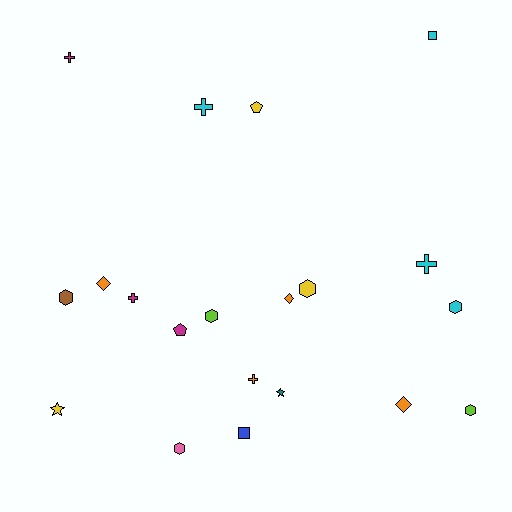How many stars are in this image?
There are 2 stars.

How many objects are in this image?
There are 20 objects.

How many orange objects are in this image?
There are 4 orange objects.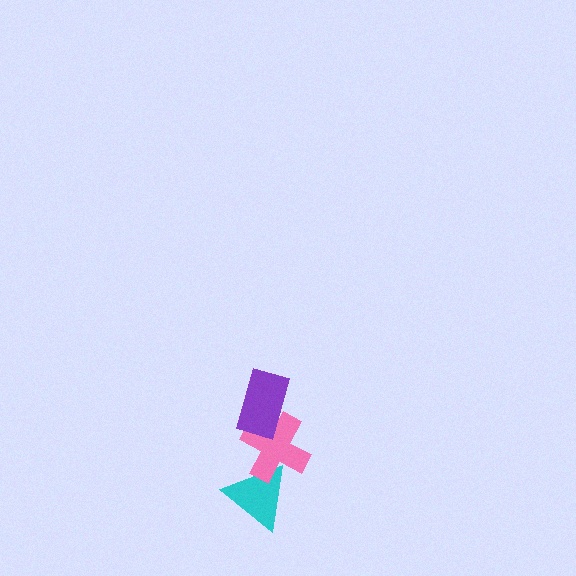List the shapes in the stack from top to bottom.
From top to bottom: the purple rectangle, the pink cross, the cyan triangle.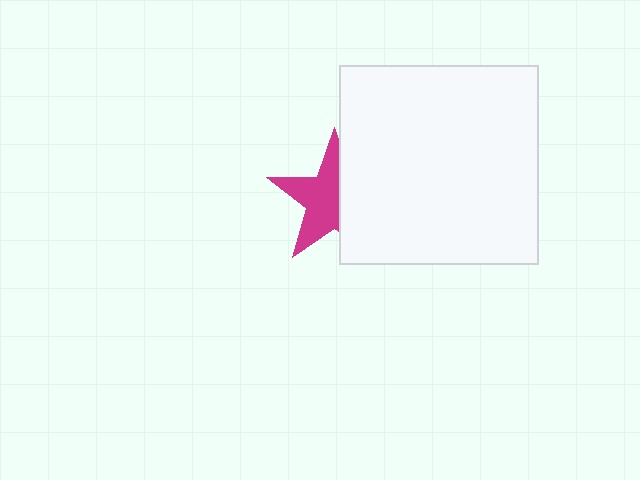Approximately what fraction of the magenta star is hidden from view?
Roughly 42% of the magenta star is hidden behind the white square.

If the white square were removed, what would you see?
You would see the complete magenta star.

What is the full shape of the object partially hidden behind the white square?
The partially hidden object is a magenta star.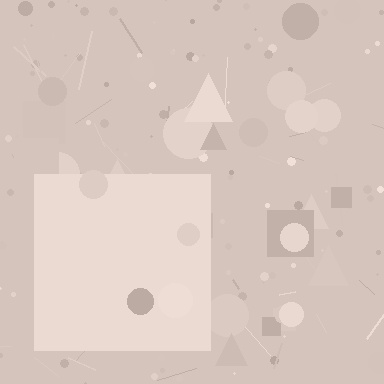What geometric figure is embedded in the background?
A square is embedded in the background.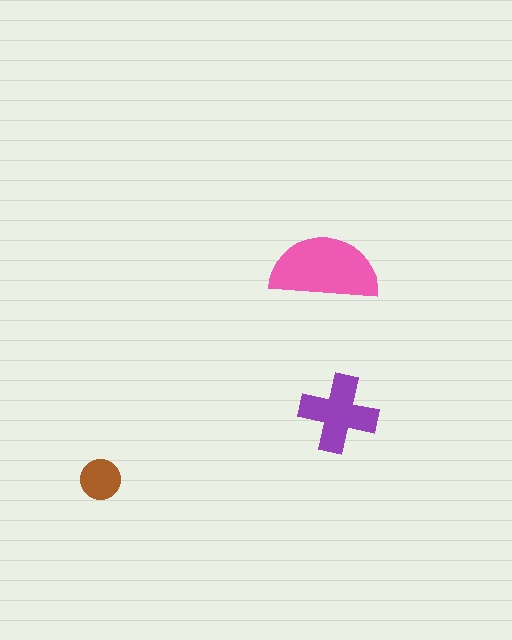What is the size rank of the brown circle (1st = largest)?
3rd.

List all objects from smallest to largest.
The brown circle, the purple cross, the pink semicircle.